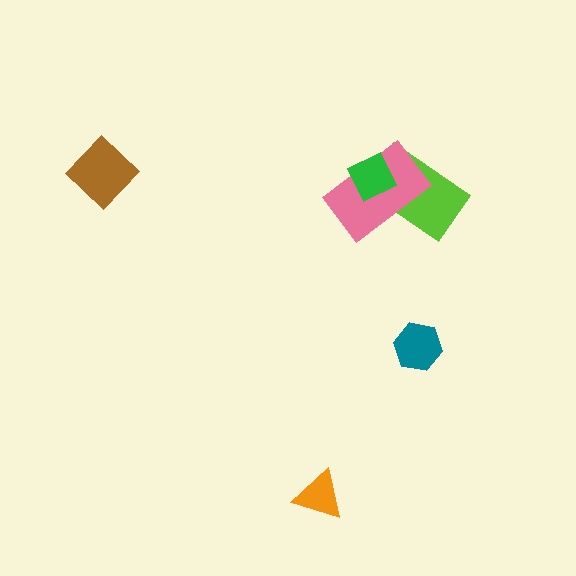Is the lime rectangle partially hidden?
Yes, it is partially covered by another shape.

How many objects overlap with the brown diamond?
0 objects overlap with the brown diamond.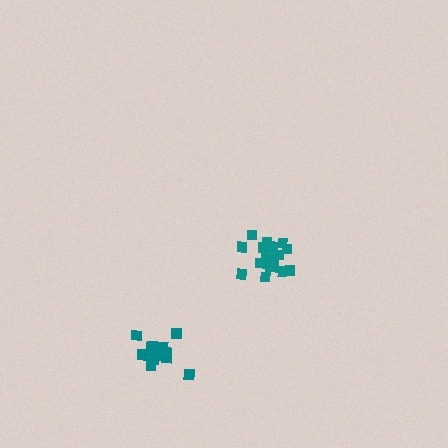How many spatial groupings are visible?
There are 2 spatial groupings.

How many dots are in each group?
Group 1: 18 dots, Group 2: 20 dots (38 total).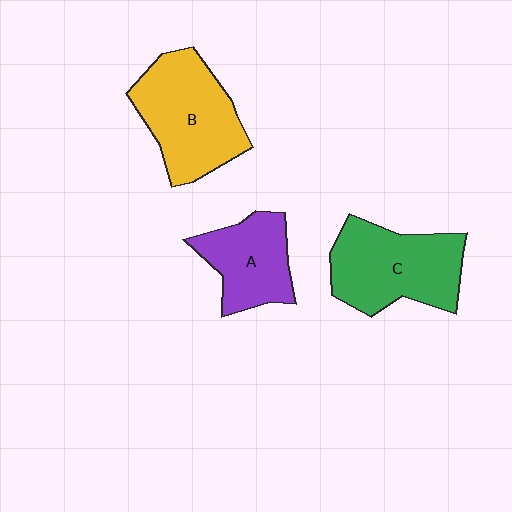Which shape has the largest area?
Shape B (yellow).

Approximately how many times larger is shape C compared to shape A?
Approximately 1.4 times.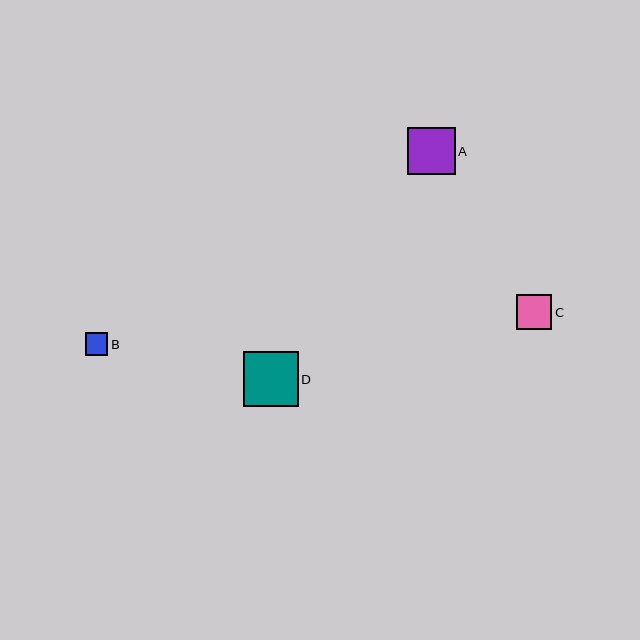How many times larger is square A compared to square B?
Square A is approximately 2.2 times the size of square B.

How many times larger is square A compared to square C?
Square A is approximately 1.3 times the size of square C.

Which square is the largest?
Square D is the largest with a size of approximately 55 pixels.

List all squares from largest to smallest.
From largest to smallest: D, A, C, B.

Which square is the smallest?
Square B is the smallest with a size of approximately 22 pixels.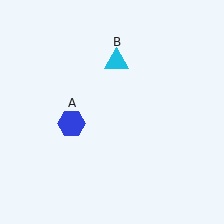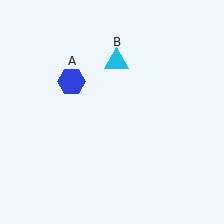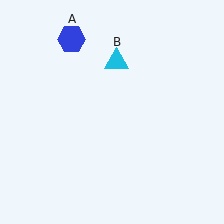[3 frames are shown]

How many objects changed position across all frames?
1 object changed position: blue hexagon (object A).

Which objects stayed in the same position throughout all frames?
Cyan triangle (object B) remained stationary.